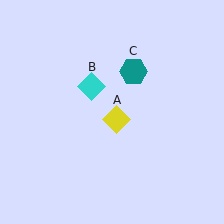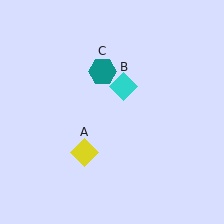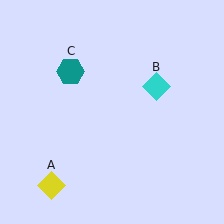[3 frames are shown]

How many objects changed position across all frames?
3 objects changed position: yellow diamond (object A), cyan diamond (object B), teal hexagon (object C).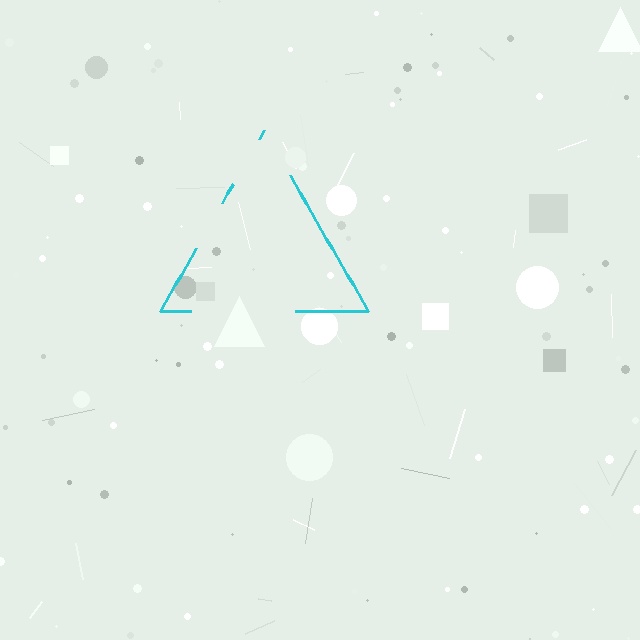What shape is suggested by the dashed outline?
The dashed outline suggests a triangle.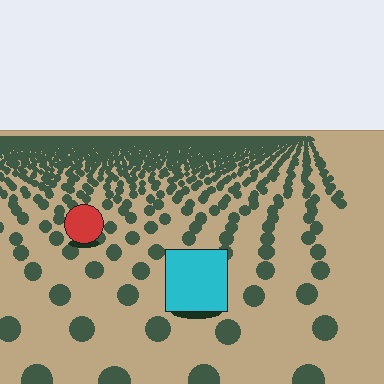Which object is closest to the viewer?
The cyan square is closest. The texture marks near it are larger and more spread out.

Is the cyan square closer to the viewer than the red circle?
Yes. The cyan square is closer — you can tell from the texture gradient: the ground texture is coarser near it.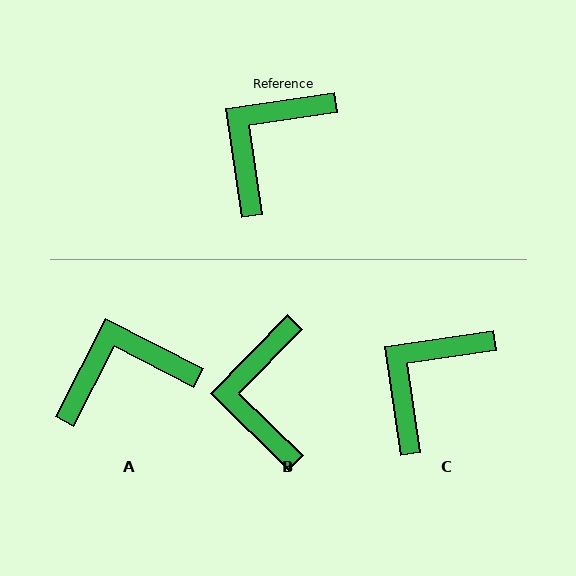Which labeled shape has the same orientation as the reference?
C.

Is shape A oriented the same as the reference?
No, it is off by about 35 degrees.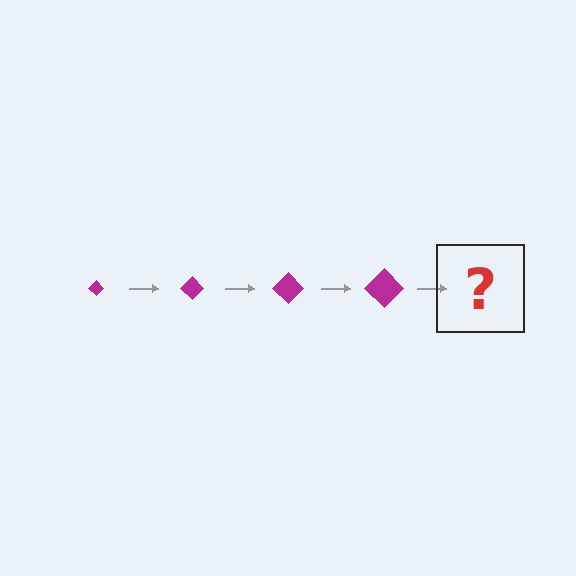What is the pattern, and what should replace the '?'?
The pattern is that the diamond gets progressively larger each step. The '?' should be a magenta diamond, larger than the previous one.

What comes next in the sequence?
The next element should be a magenta diamond, larger than the previous one.